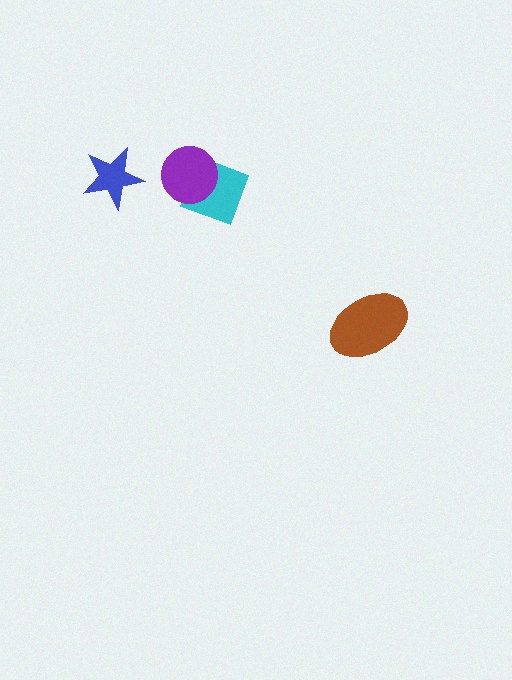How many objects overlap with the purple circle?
1 object overlaps with the purple circle.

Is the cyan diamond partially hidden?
Yes, it is partially covered by another shape.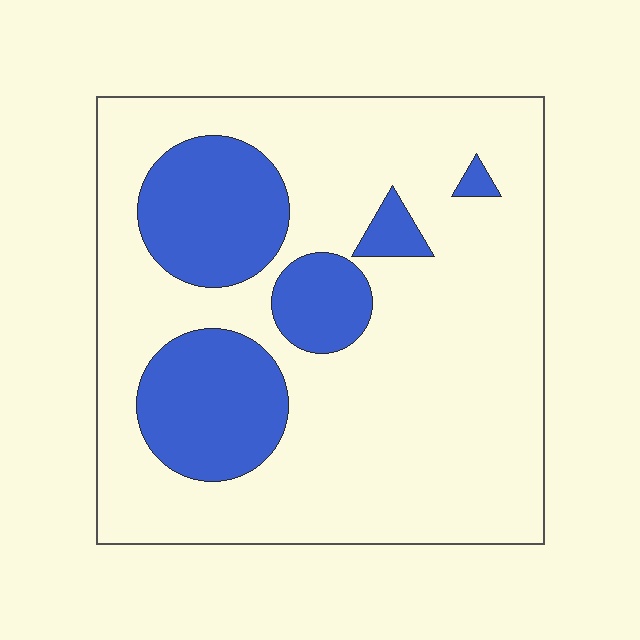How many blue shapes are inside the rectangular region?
5.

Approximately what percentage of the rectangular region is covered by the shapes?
Approximately 25%.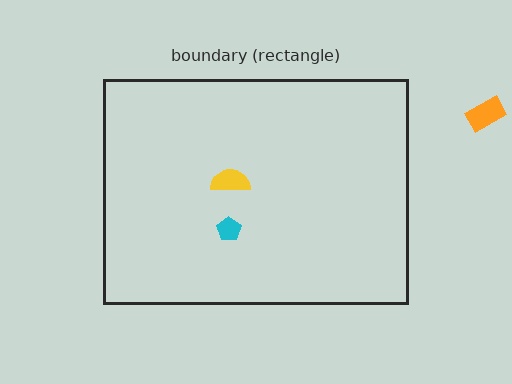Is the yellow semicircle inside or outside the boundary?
Inside.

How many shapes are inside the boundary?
2 inside, 1 outside.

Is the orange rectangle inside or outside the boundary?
Outside.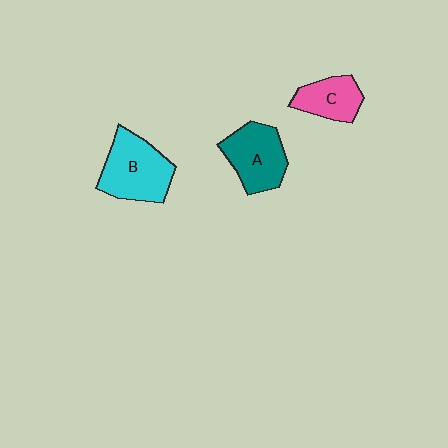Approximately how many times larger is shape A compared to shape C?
Approximately 1.4 times.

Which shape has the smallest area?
Shape C (pink).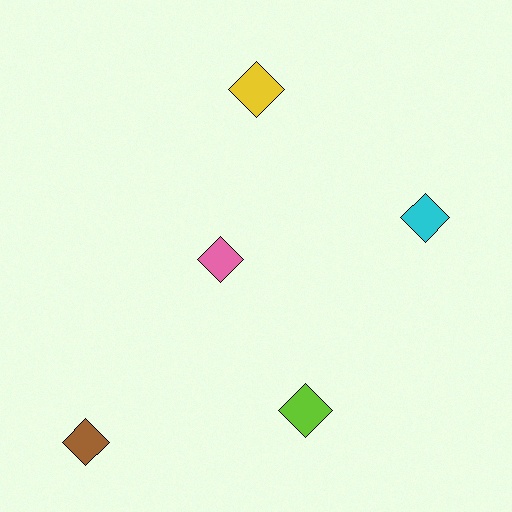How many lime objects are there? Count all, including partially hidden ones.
There is 1 lime object.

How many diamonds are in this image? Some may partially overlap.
There are 5 diamonds.